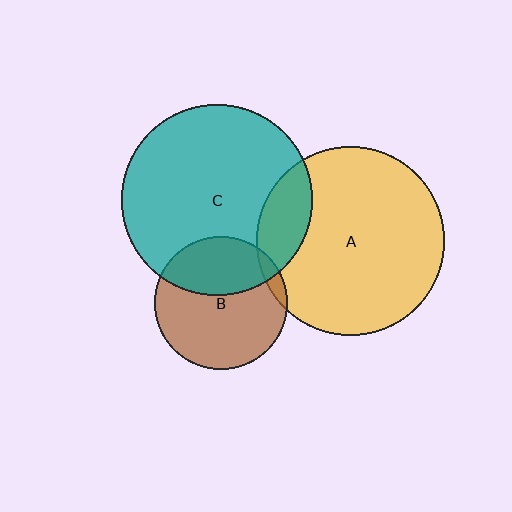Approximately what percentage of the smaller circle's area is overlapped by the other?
Approximately 35%.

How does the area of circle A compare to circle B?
Approximately 2.0 times.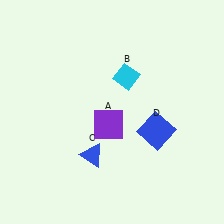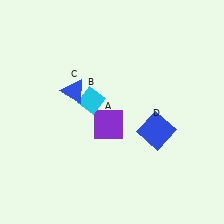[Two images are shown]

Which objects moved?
The objects that moved are: the cyan diamond (B), the blue triangle (C).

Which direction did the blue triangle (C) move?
The blue triangle (C) moved up.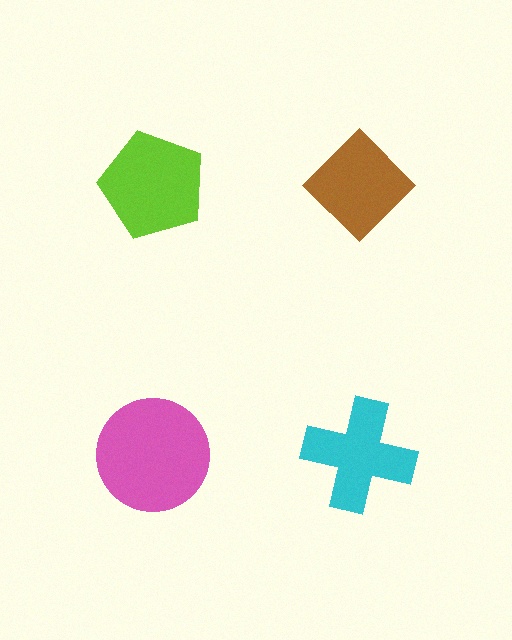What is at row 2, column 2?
A cyan cross.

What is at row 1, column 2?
A brown diamond.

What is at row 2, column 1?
A pink circle.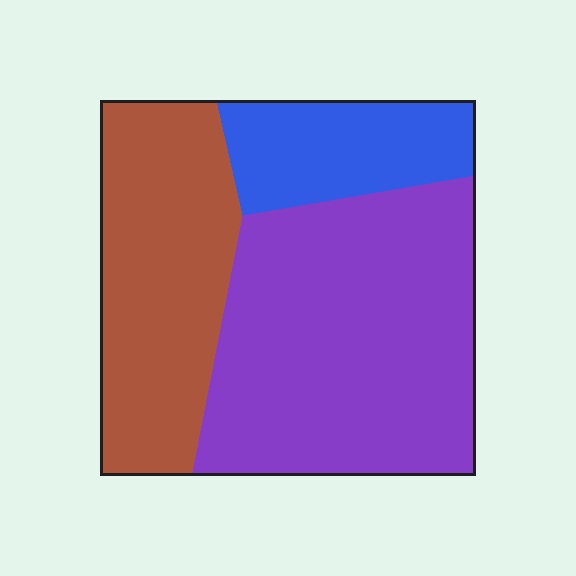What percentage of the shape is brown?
Brown covers roughly 30% of the shape.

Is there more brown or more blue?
Brown.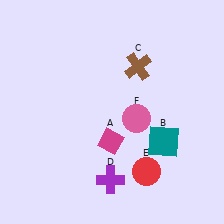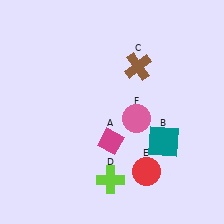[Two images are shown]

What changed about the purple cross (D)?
In Image 1, D is purple. In Image 2, it changed to lime.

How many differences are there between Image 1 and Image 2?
There is 1 difference between the two images.